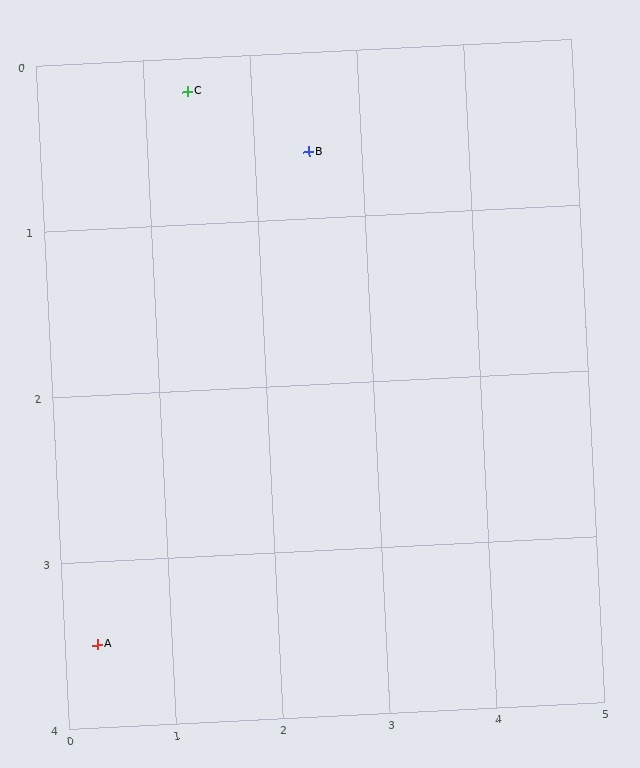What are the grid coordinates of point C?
Point C is at approximately (1.4, 0.2).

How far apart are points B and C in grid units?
Points B and C are about 1.2 grid units apart.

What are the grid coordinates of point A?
Point A is at approximately (0.3, 3.5).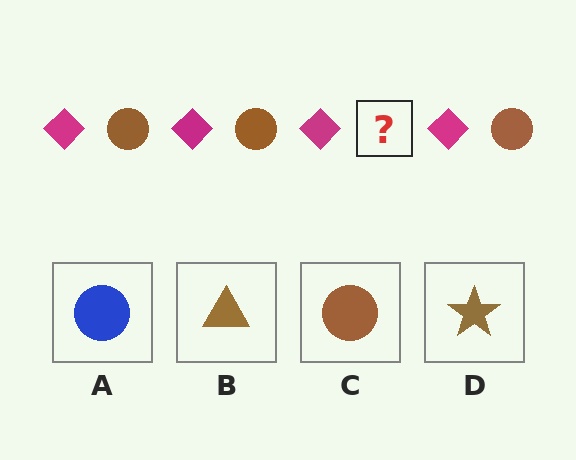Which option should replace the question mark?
Option C.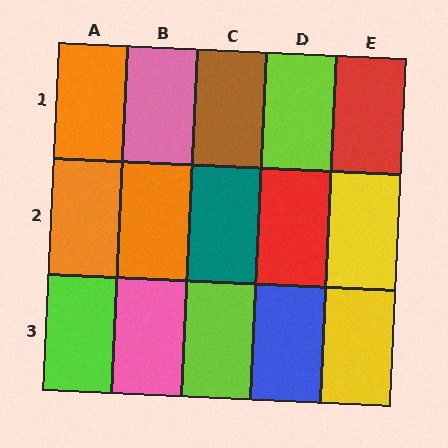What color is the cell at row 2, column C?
Teal.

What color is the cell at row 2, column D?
Red.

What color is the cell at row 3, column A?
Lime.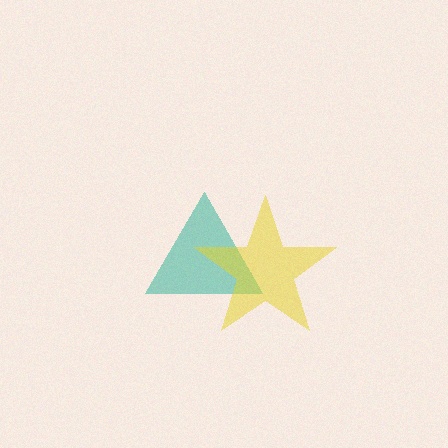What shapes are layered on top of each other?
The layered shapes are: a teal triangle, a yellow star.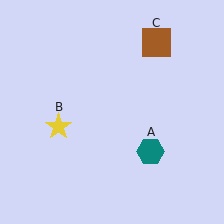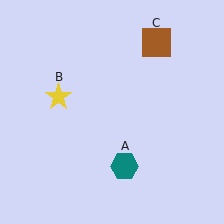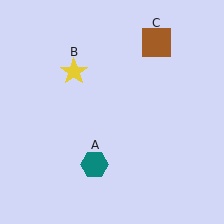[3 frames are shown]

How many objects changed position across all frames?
2 objects changed position: teal hexagon (object A), yellow star (object B).